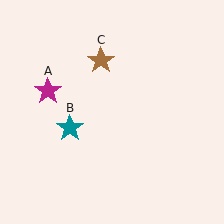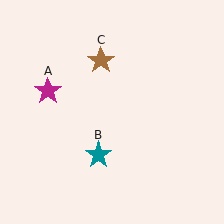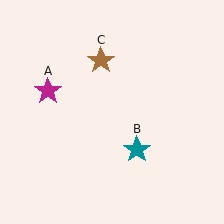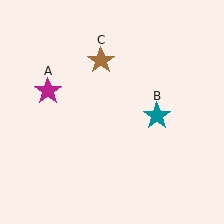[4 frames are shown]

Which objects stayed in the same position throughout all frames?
Magenta star (object A) and brown star (object C) remained stationary.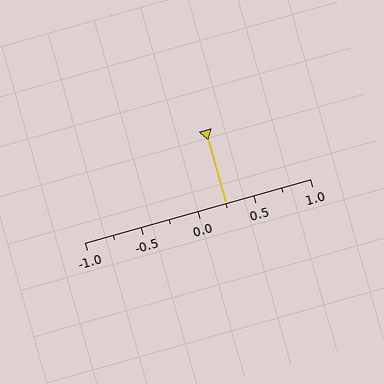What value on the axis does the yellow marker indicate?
The marker indicates approximately 0.25.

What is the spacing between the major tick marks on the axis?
The major ticks are spaced 0.5 apart.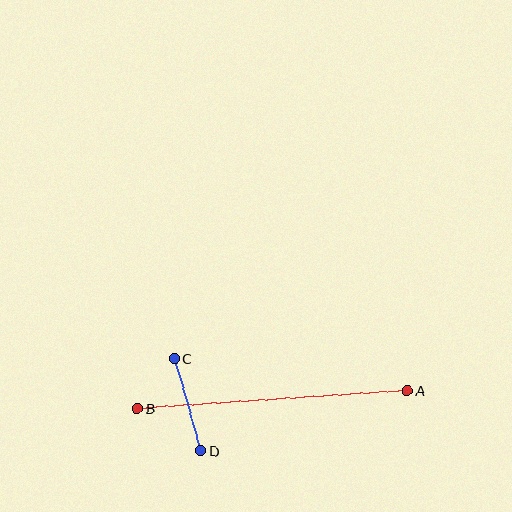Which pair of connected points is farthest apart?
Points A and B are farthest apart.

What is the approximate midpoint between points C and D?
The midpoint is at approximately (187, 405) pixels.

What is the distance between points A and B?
The distance is approximately 271 pixels.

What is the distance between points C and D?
The distance is approximately 96 pixels.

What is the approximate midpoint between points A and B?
The midpoint is at approximately (272, 399) pixels.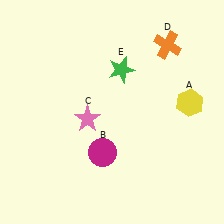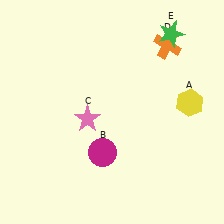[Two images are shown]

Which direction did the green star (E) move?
The green star (E) moved right.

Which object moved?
The green star (E) moved right.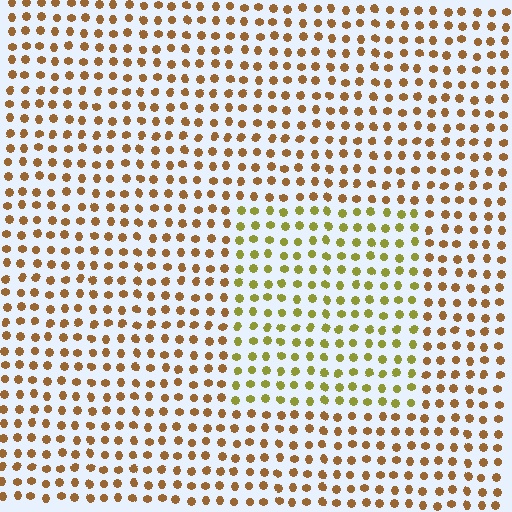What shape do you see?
I see a rectangle.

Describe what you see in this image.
The image is filled with small brown elements in a uniform arrangement. A rectangle-shaped region is visible where the elements are tinted to a slightly different hue, forming a subtle color boundary.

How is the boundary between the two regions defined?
The boundary is defined purely by a slight shift in hue (about 37 degrees). Spacing, size, and orientation are identical on both sides.